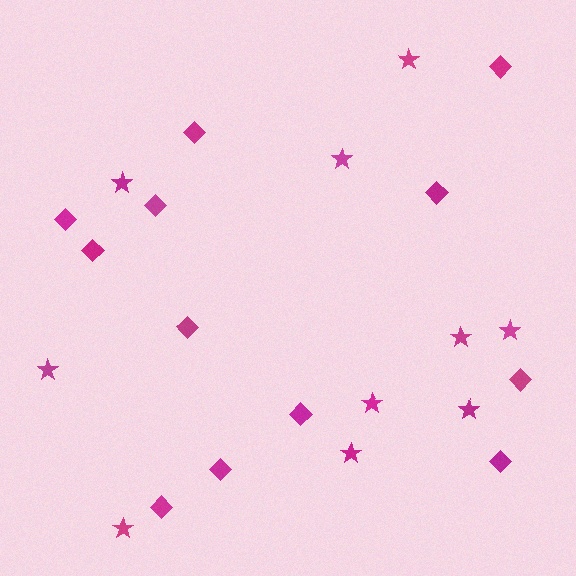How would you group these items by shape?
There are 2 groups: one group of stars (10) and one group of diamonds (12).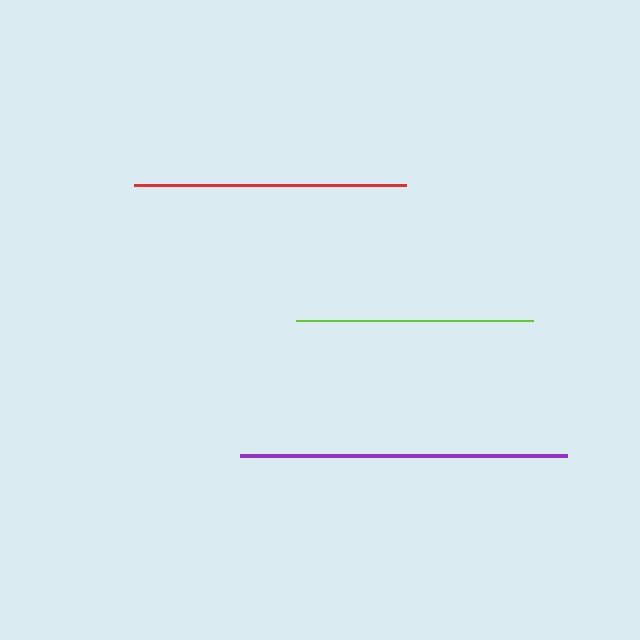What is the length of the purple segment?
The purple segment is approximately 326 pixels long.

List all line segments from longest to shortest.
From longest to shortest: purple, red, lime.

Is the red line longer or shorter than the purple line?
The purple line is longer than the red line.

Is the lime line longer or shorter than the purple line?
The purple line is longer than the lime line.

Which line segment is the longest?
The purple line is the longest at approximately 326 pixels.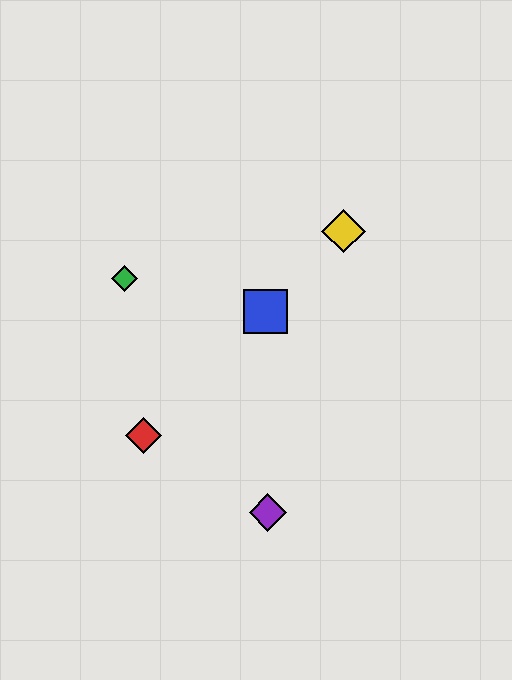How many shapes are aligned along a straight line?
3 shapes (the red diamond, the blue square, the yellow diamond) are aligned along a straight line.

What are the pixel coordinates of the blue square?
The blue square is at (265, 311).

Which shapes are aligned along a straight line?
The red diamond, the blue square, the yellow diamond are aligned along a straight line.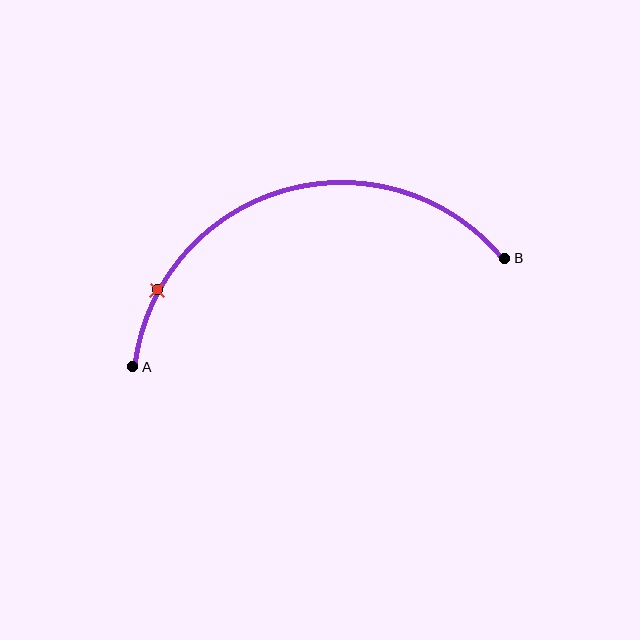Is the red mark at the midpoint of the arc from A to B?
No. The red mark lies on the arc but is closer to endpoint A. The arc midpoint would be at the point on the curve equidistant along the arc from both A and B.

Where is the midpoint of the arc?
The arc midpoint is the point on the curve farthest from the straight line joining A and B. It sits above that line.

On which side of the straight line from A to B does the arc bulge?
The arc bulges above the straight line connecting A and B.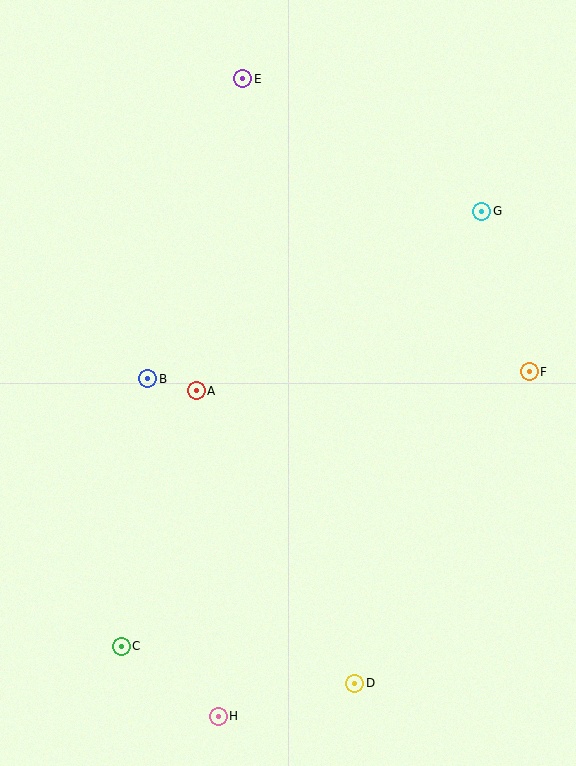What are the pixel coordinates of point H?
Point H is at (218, 716).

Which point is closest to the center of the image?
Point A at (196, 391) is closest to the center.